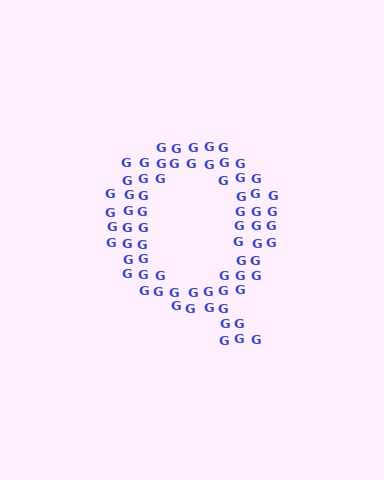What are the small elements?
The small elements are letter G's.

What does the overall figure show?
The overall figure shows the letter Q.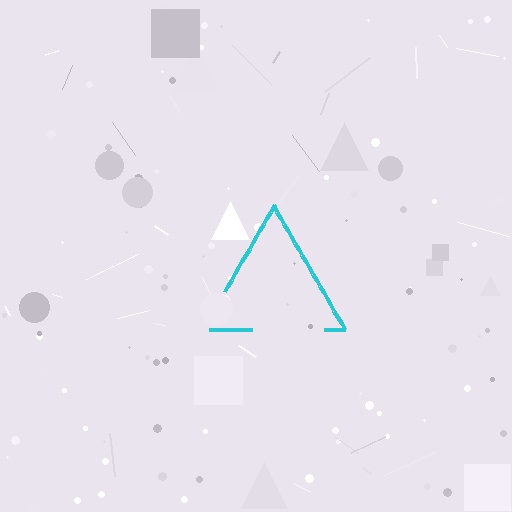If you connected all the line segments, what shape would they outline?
They would outline a triangle.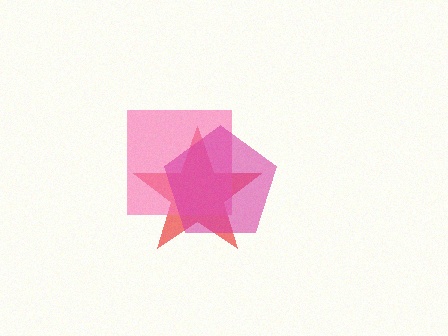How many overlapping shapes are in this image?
There are 3 overlapping shapes in the image.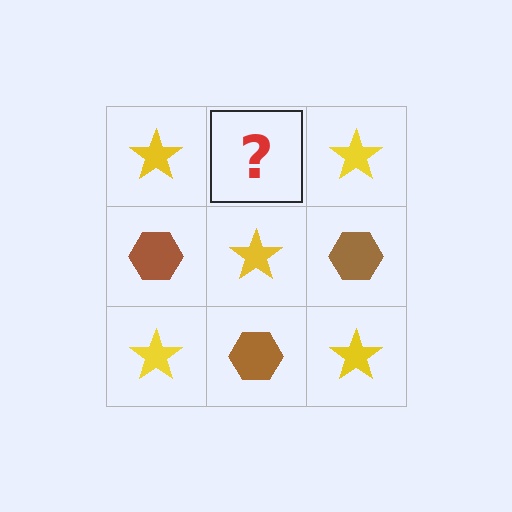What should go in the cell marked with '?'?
The missing cell should contain a brown hexagon.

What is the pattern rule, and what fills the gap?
The rule is that it alternates yellow star and brown hexagon in a checkerboard pattern. The gap should be filled with a brown hexagon.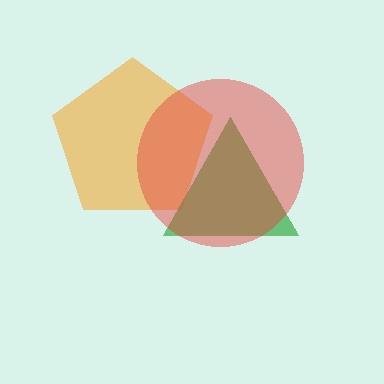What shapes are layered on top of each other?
The layered shapes are: an orange pentagon, a green triangle, a red circle.